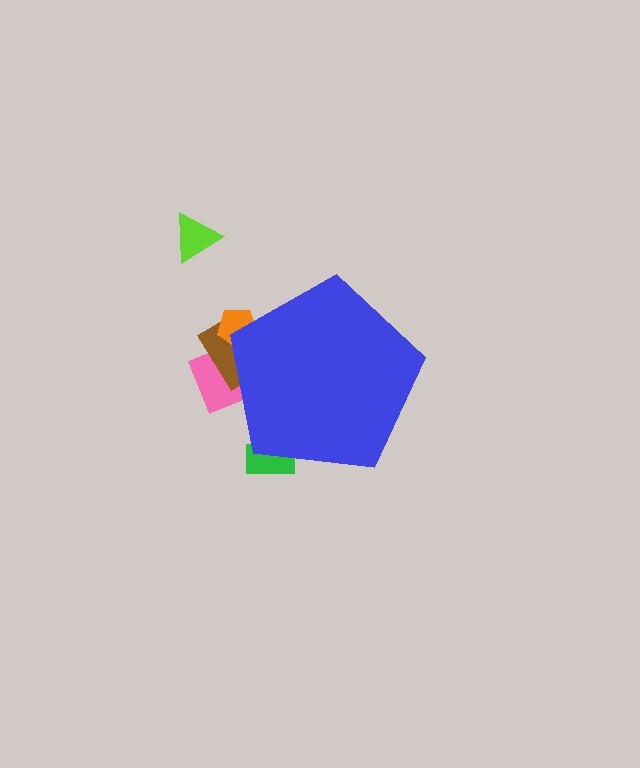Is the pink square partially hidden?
Yes, the pink square is partially hidden behind the blue pentagon.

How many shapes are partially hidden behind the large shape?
4 shapes are partially hidden.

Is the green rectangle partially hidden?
Yes, the green rectangle is partially hidden behind the blue pentagon.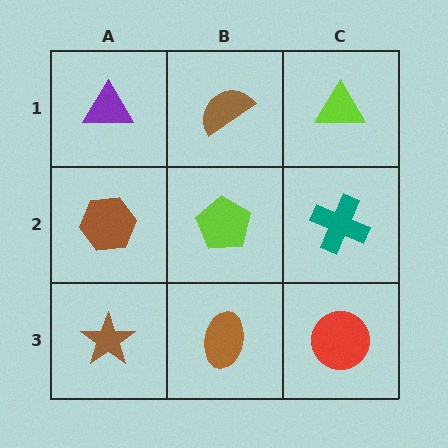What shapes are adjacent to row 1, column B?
A lime pentagon (row 2, column B), a purple triangle (row 1, column A), a lime triangle (row 1, column C).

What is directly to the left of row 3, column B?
A brown star.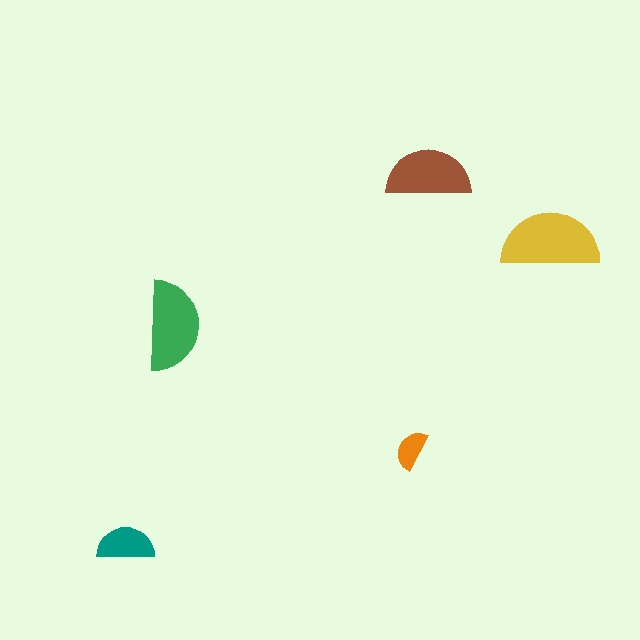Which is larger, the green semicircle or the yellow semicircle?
The yellow one.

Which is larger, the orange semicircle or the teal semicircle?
The teal one.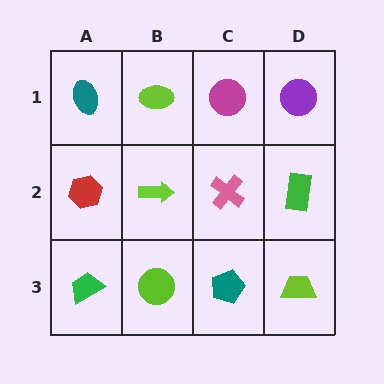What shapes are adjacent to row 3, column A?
A red hexagon (row 2, column A), a lime circle (row 3, column B).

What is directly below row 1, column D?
A green rectangle.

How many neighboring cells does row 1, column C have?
3.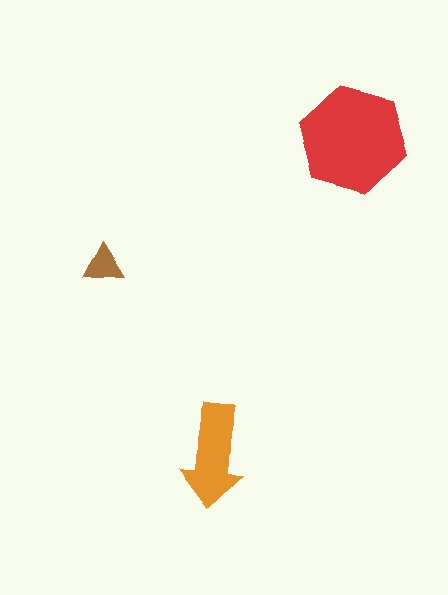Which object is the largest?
The red hexagon.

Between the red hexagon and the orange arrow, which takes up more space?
The red hexagon.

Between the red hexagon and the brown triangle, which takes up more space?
The red hexagon.